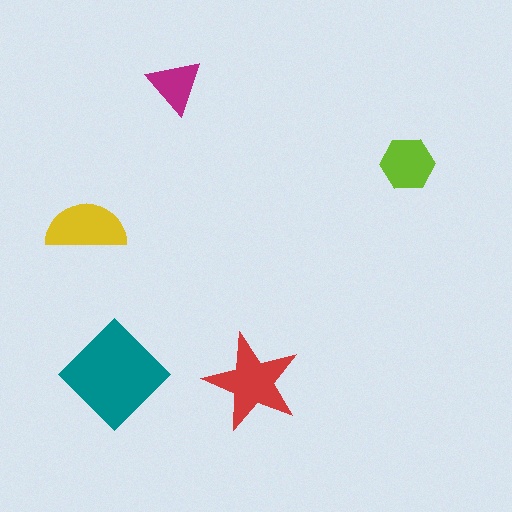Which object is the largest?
The teal diamond.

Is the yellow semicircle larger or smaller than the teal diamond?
Smaller.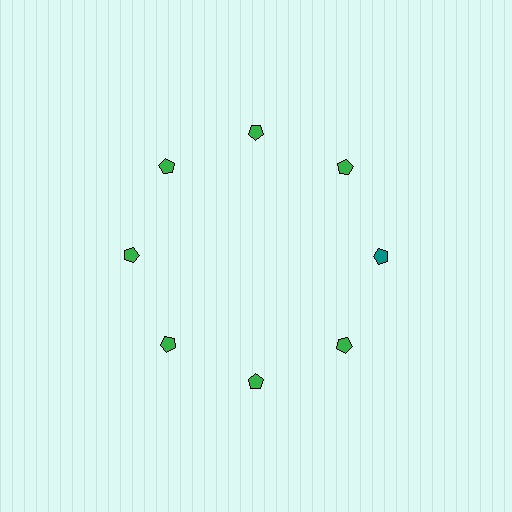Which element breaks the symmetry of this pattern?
The teal pentagon at roughly the 3 o'clock position breaks the symmetry. All other shapes are green pentagons.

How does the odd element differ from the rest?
It has a different color: teal instead of green.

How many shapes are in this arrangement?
There are 8 shapes arranged in a ring pattern.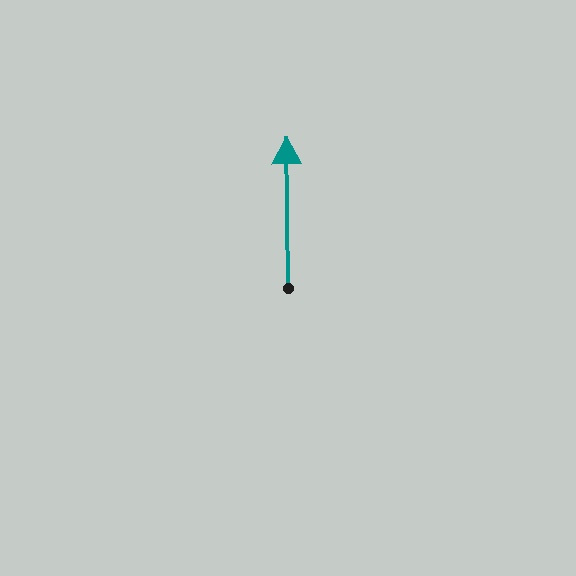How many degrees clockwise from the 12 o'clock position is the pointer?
Approximately 359 degrees.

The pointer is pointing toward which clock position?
Roughly 12 o'clock.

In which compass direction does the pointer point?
North.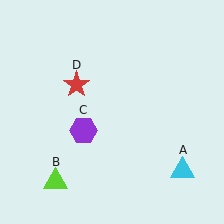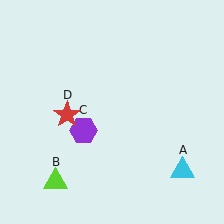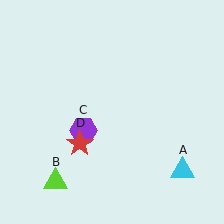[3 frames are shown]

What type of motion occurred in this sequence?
The red star (object D) rotated counterclockwise around the center of the scene.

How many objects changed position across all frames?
1 object changed position: red star (object D).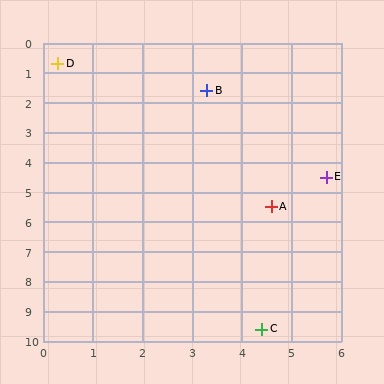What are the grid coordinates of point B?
Point B is at approximately (3.3, 1.6).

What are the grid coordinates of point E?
Point E is at approximately (5.7, 4.5).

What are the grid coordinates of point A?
Point A is at approximately (4.6, 5.5).